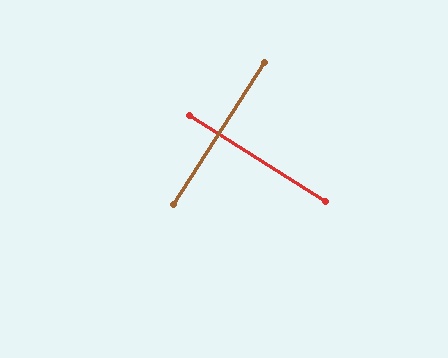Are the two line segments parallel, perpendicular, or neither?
Perpendicular — they meet at approximately 89°.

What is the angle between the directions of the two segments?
Approximately 89 degrees.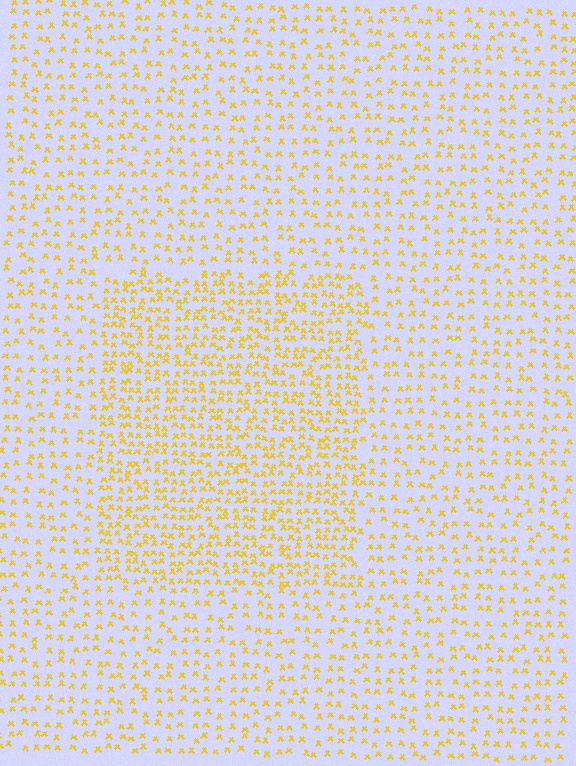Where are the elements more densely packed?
The elements are more densely packed inside the rectangle boundary.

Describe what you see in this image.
The image contains small yellow elements arranged at two different densities. A rectangle-shaped region is visible where the elements are more densely packed than the surrounding area.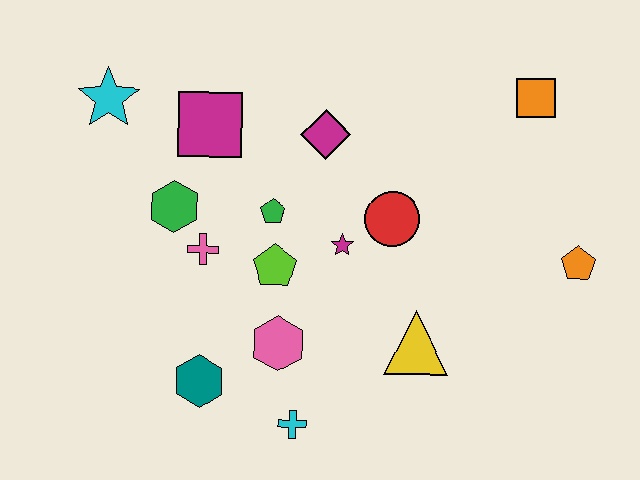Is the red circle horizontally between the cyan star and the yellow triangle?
Yes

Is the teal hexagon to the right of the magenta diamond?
No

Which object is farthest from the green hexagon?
The orange pentagon is farthest from the green hexagon.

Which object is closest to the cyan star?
The magenta square is closest to the cyan star.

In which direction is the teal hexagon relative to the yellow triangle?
The teal hexagon is to the left of the yellow triangle.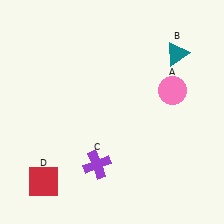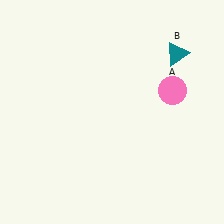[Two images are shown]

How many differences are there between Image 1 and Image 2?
There are 2 differences between the two images.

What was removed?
The purple cross (C), the red square (D) were removed in Image 2.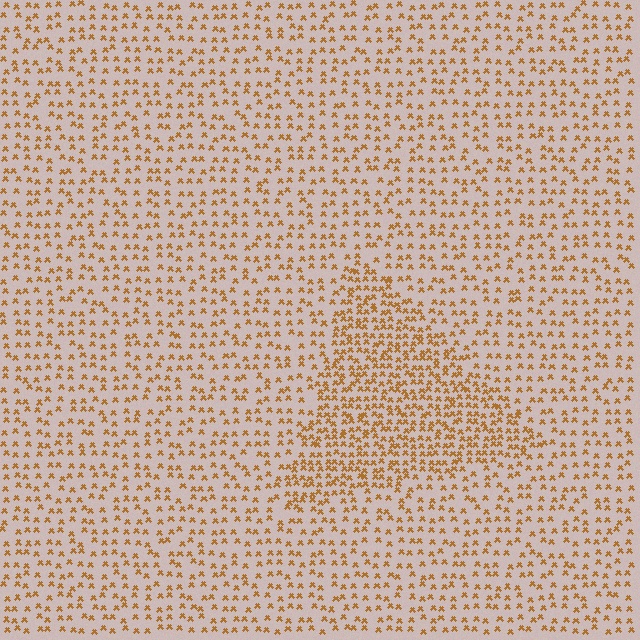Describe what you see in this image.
The image contains small brown elements arranged at two different densities. A triangle-shaped region is visible where the elements are more densely packed than the surrounding area.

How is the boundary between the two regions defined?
The boundary is defined by a change in element density (approximately 1.9x ratio). All elements are the same color, size, and shape.